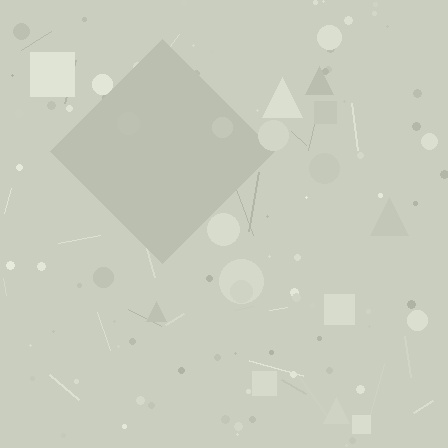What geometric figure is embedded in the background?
A diamond is embedded in the background.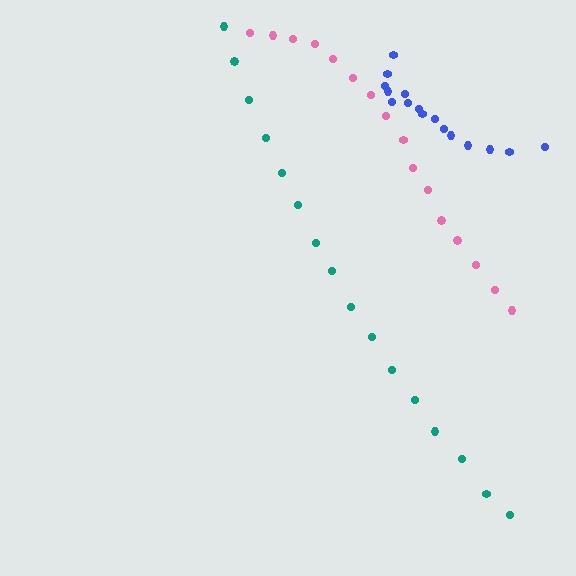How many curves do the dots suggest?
There are 3 distinct paths.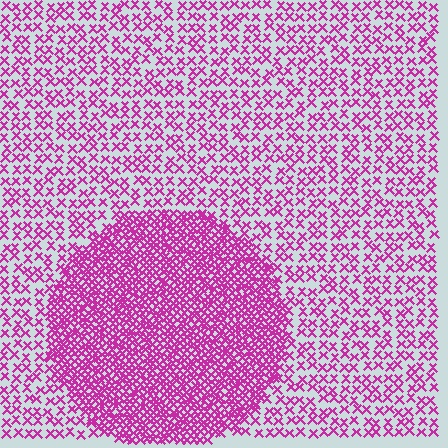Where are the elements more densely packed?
The elements are more densely packed inside the circle boundary.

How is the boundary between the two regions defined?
The boundary is defined by a change in element density (approximately 2.6x ratio). All elements are the same color, size, and shape.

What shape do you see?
I see a circle.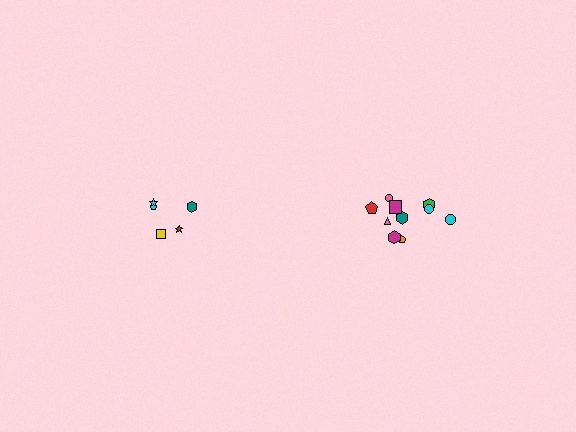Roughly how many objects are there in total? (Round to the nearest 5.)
Roughly 15 objects in total.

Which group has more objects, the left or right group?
The right group.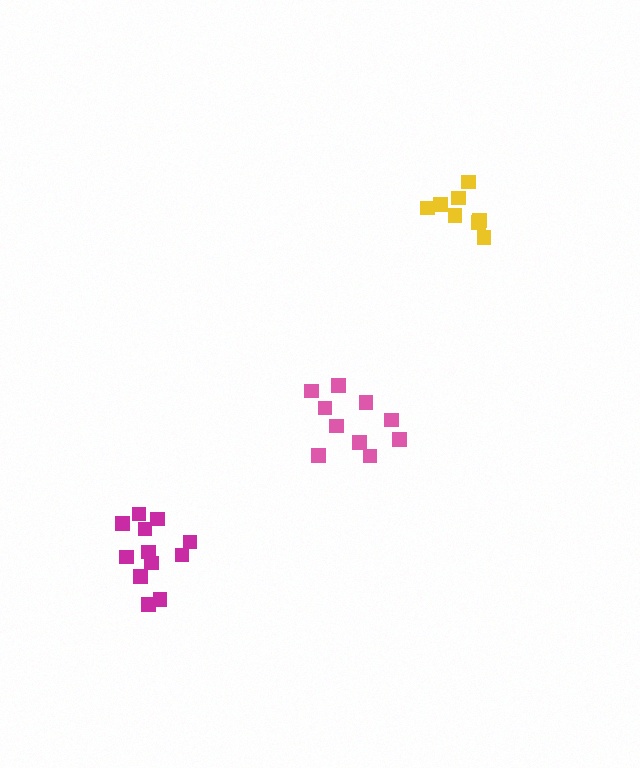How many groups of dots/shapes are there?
There are 3 groups.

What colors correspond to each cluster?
The clusters are colored: magenta, pink, yellow.